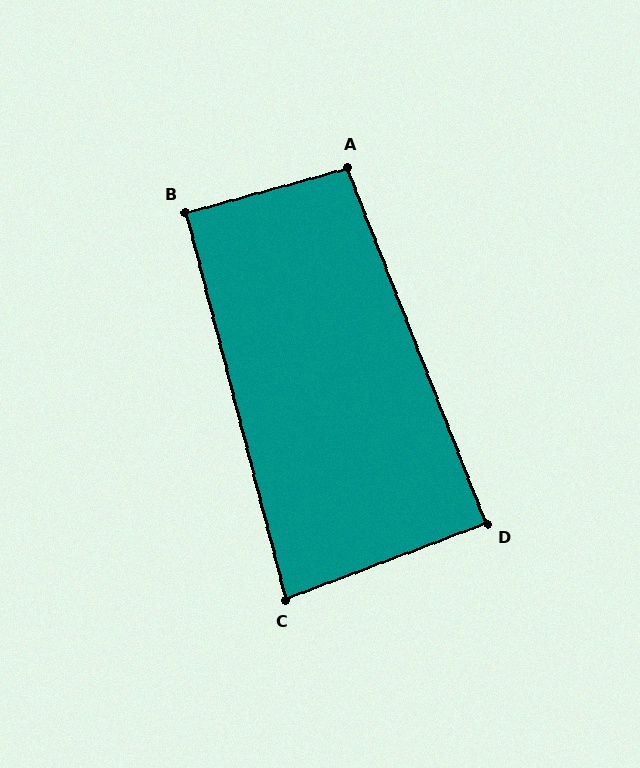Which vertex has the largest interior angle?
A, at approximately 96 degrees.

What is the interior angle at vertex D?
Approximately 89 degrees (approximately right).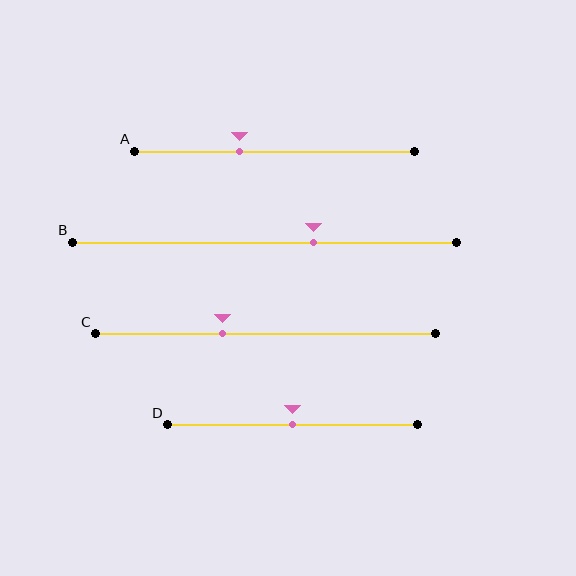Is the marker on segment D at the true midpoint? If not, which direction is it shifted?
Yes, the marker on segment D is at the true midpoint.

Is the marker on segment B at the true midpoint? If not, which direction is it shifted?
No, the marker on segment B is shifted to the right by about 13% of the segment length.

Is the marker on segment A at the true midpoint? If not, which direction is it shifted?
No, the marker on segment A is shifted to the left by about 12% of the segment length.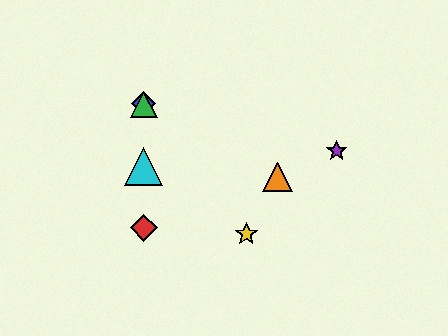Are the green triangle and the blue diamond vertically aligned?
Yes, both are at x≈144.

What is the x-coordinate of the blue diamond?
The blue diamond is at x≈144.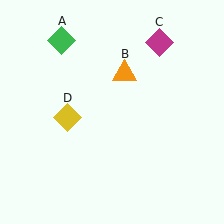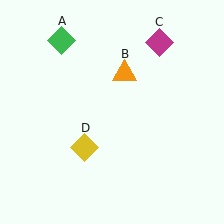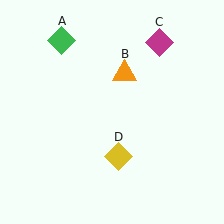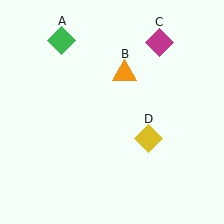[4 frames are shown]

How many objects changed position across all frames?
1 object changed position: yellow diamond (object D).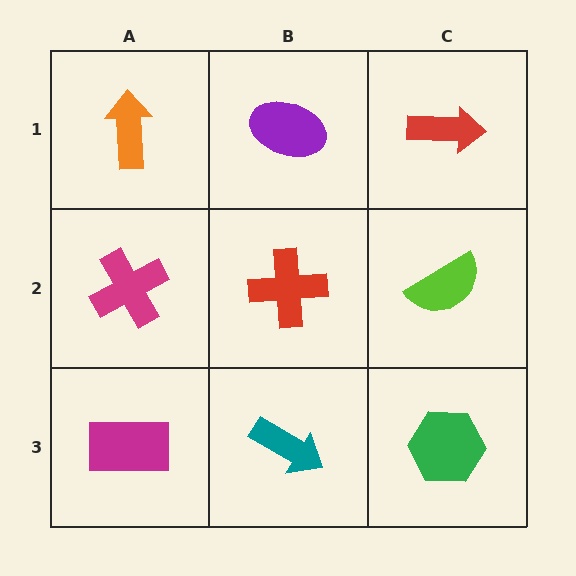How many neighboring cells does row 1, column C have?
2.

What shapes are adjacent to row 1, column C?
A lime semicircle (row 2, column C), a purple ellipse (row 1, column B).